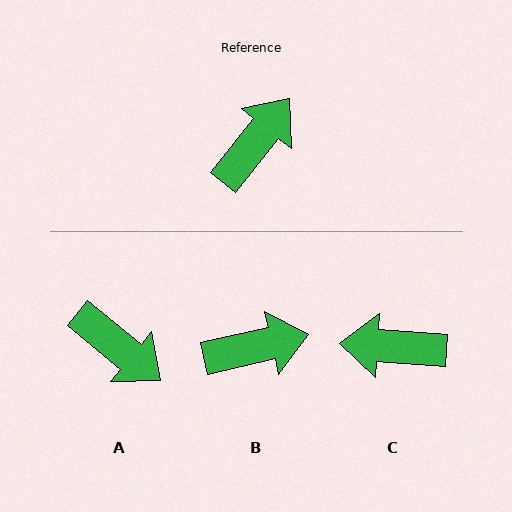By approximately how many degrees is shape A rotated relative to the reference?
Approximately 90 degrees clockwise.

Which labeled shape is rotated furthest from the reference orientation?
C, about 125 degrees away.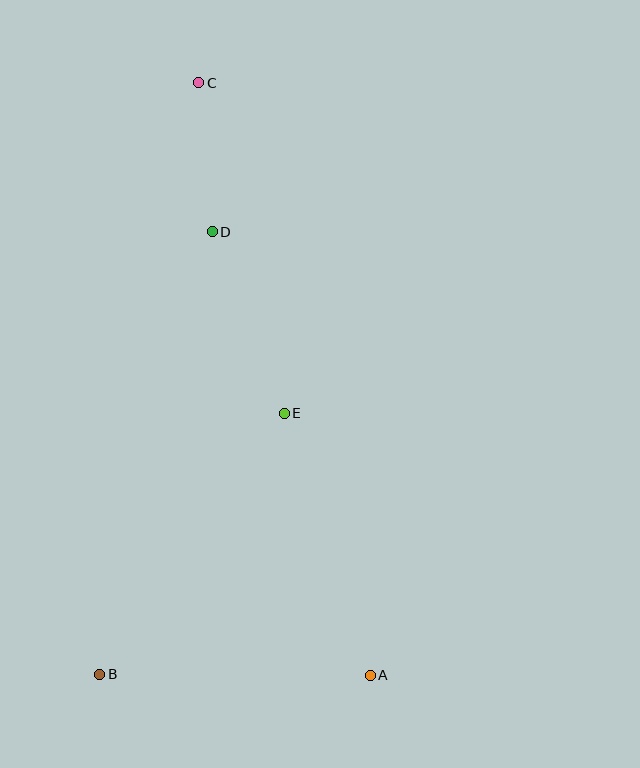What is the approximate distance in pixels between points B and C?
The distance between B and C is approximately 600 pixels.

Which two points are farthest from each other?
Points A and C are farthest from each other.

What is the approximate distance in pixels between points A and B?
The distance between A and B is approximately 271 pixels.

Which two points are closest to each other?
Points C and D are closest to each other.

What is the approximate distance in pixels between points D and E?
The distance between D and E is approximately 195 pixels.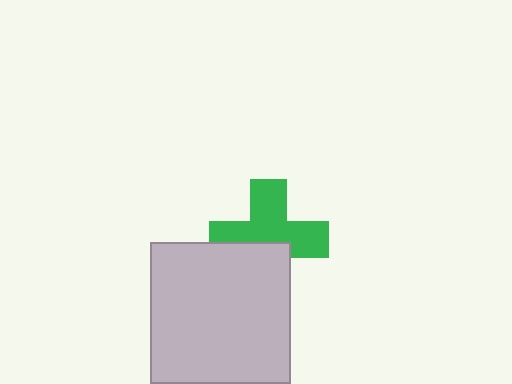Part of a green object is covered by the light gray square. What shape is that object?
It is a cross.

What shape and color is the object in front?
The object in front is a light gray square.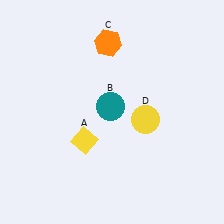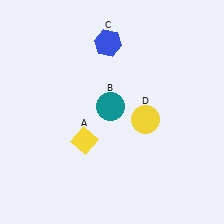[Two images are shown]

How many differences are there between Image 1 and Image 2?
There is 1 difference between the two images.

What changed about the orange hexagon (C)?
In Image 1, C is orange. In Image 2, it changed to blue.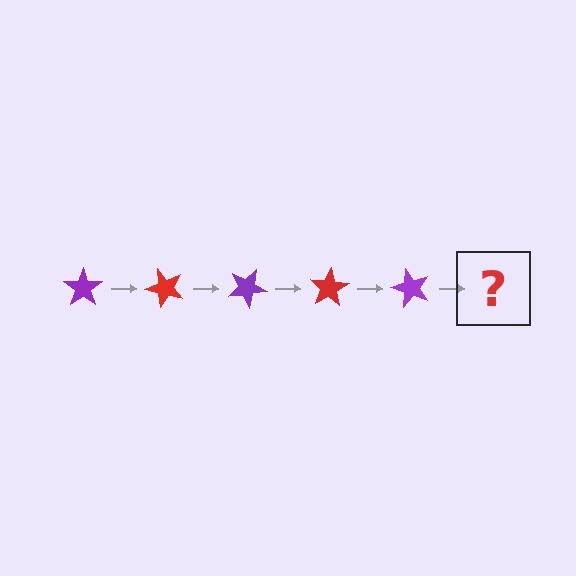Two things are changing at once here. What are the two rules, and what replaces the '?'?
The two rules are that it rotates 50 degrees each step and the color cycles through purple and red. The '?' should be a red star, rotated 250 degrees from the start.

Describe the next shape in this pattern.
It should be a red star, rotated 250 degrees from the start.